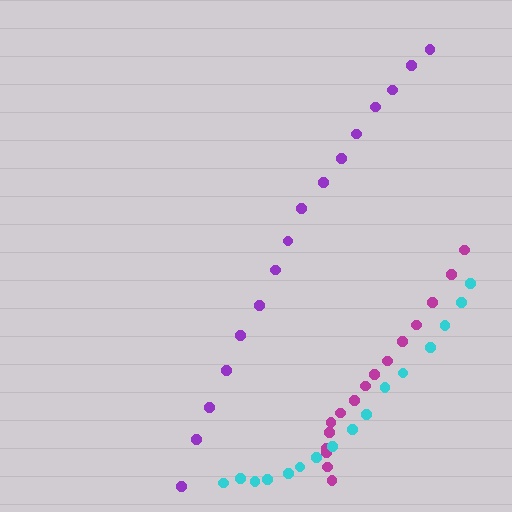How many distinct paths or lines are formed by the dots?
There are 3 distinct paths.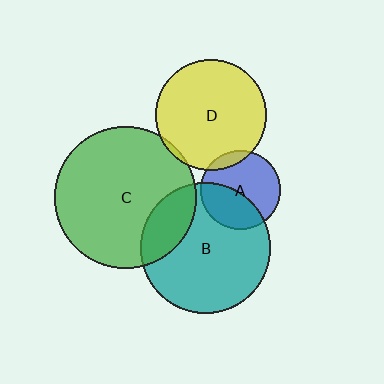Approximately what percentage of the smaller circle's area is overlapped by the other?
Approximately 10%.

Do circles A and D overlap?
Yes.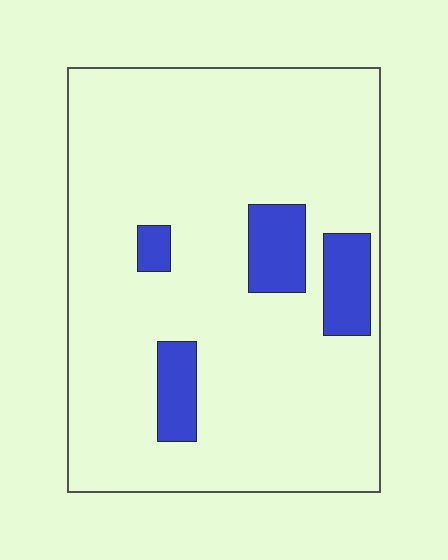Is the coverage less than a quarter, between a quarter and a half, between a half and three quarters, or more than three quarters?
Less than a quarter.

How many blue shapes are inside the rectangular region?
4.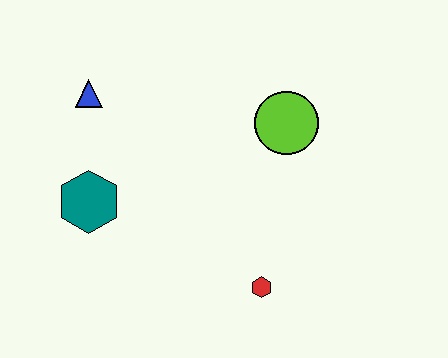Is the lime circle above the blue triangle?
No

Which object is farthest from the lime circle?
The teal hexagon is farthest from the lime circle.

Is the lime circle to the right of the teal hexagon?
Yes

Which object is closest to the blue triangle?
The teal hexagon is closest to the blue triangle.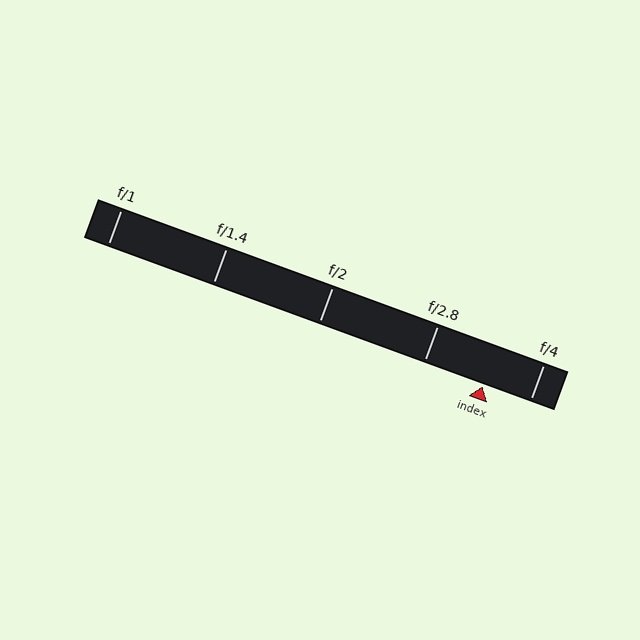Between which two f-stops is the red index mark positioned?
The index mark is between f/2.8 and f/4.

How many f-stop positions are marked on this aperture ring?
There are 5 f-stop positions marked.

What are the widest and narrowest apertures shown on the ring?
The widest aperture shown is f/1 and the narrowest is f/4.